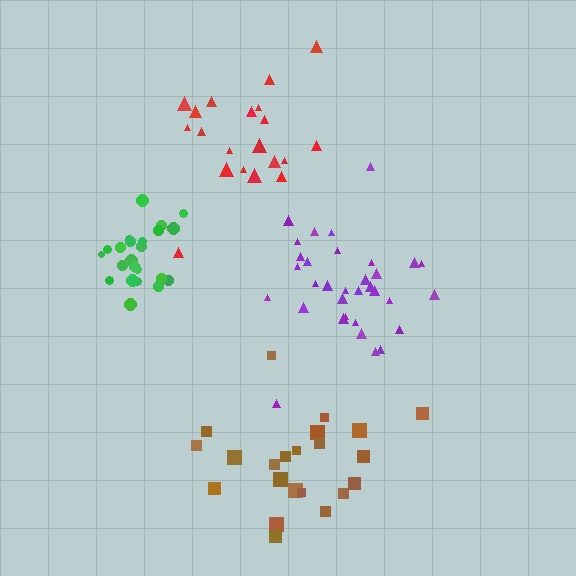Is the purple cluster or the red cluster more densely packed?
Red.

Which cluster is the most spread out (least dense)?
Brown.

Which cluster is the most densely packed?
Green.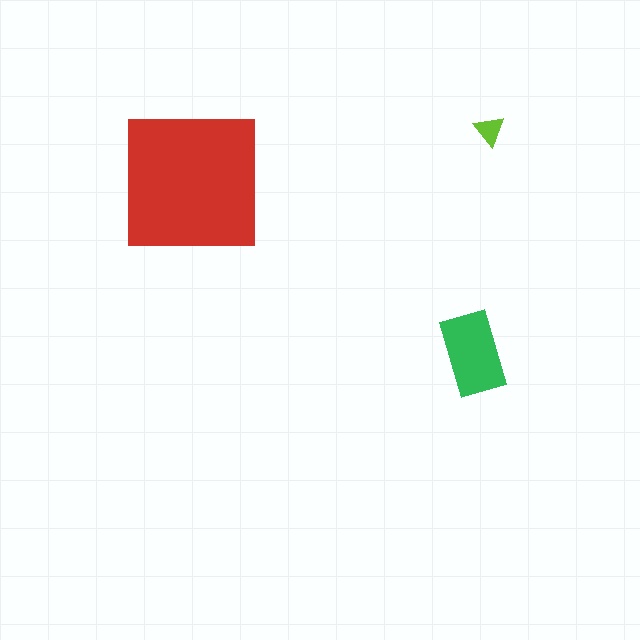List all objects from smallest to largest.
The lime triangle, the green rectangle, the red square.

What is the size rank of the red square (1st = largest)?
1st.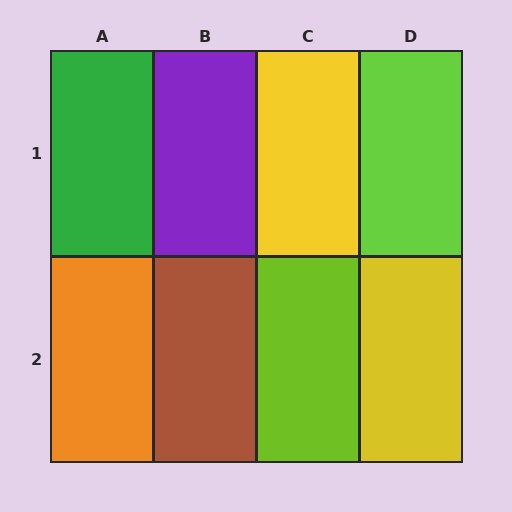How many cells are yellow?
2 cells are yellow.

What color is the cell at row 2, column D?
Yellow.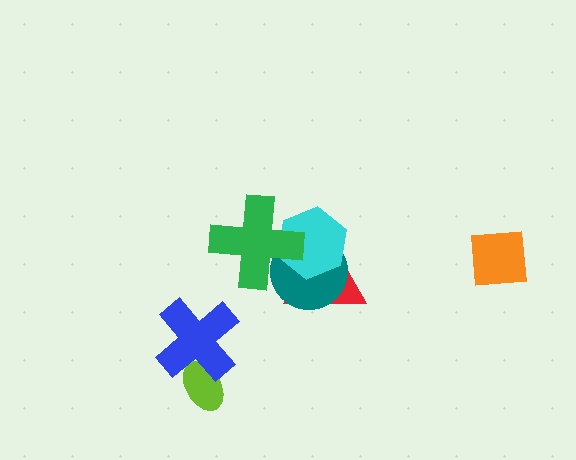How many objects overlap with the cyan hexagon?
3 objects overlap with the cyan hexagon.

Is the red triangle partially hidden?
Yes, it is partially covered by another shape.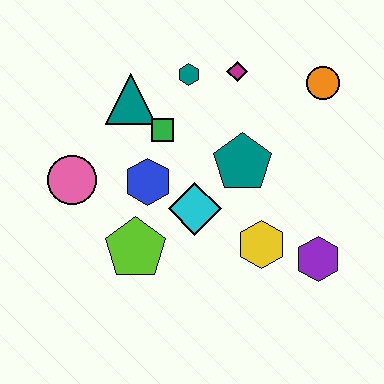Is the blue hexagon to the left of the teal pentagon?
Yes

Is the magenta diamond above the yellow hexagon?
Yes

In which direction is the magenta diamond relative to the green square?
The magenta diamond is to the right of the green square.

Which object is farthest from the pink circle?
The orange circle is farthest from the pink circle.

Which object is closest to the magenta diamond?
The teal hexagon is closest to the magenta diamond.